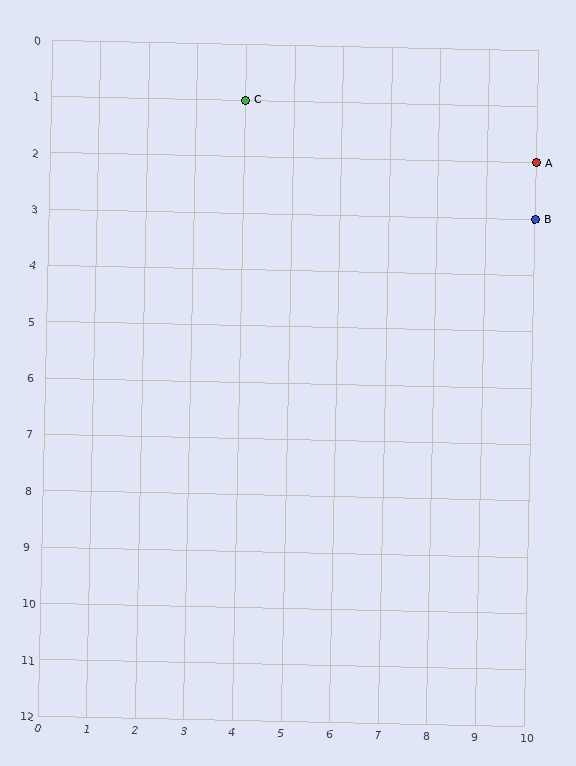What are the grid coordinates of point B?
Point B is at grid coordinates (10, 3).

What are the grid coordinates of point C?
Point C is at grid coordinates (4, 1).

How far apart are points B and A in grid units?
Points B and A are 1 row apart.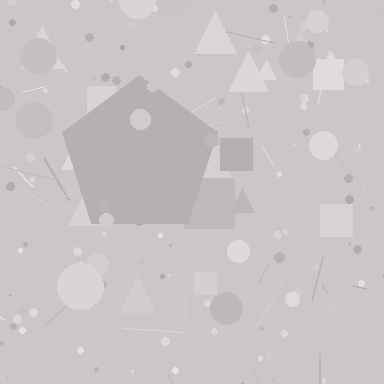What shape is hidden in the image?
A pentagon is hidden in the image.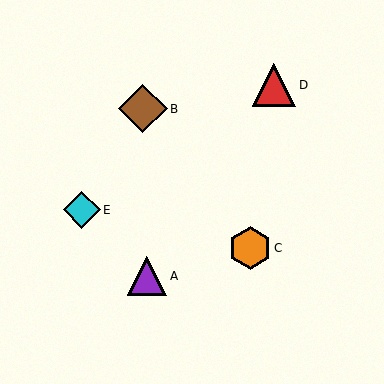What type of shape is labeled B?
Shape B is a brown diamond.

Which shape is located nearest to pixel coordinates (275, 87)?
The red triangle (labeled D) at (274, 85) is nearest to that location.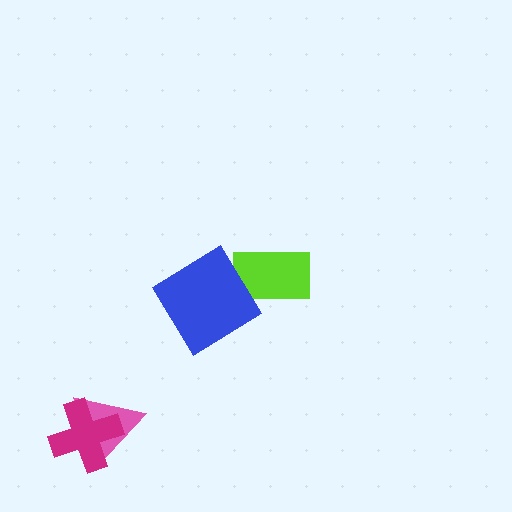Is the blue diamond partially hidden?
No, no other shape covers it.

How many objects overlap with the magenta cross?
1 object overlaps with the magenta cross.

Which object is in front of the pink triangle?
The magenta cross is in front of the pink triangle.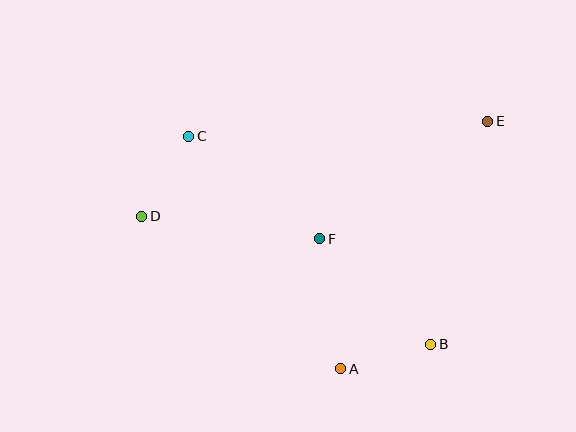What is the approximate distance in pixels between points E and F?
The distance between E and F is approximately 205 pixels.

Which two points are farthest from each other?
Points D and E are farthest from each other.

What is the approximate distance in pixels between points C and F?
The distance between C and F is approximately 166 pixels.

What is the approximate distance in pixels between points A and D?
The distance between A and D is approximately 251 pixels.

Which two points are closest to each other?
Points C and D are closest to each other.